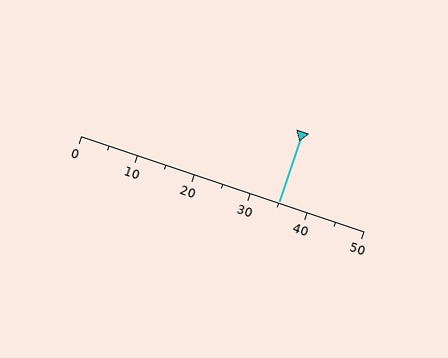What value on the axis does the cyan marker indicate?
The marker indicates approximately 35.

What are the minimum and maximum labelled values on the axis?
The axis runs from 0 to 50.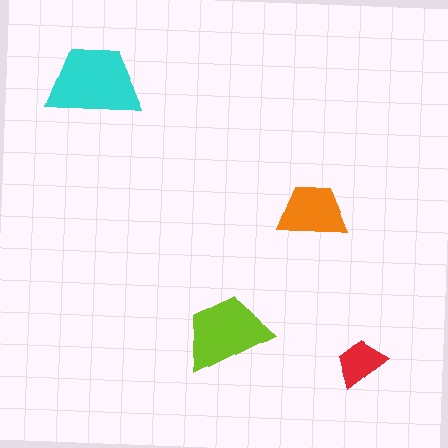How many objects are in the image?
There are 4 objects in the image.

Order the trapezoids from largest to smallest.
the cyan one, the lime one, the orange one, the red one.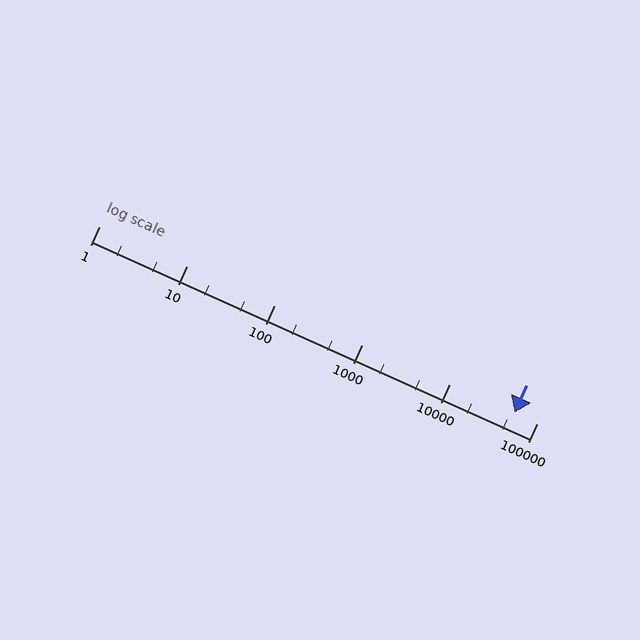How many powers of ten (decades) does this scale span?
The scale spans 5 decades, from 1 to 100000.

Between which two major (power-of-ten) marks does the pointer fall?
The pointer is between 10000 and 100000.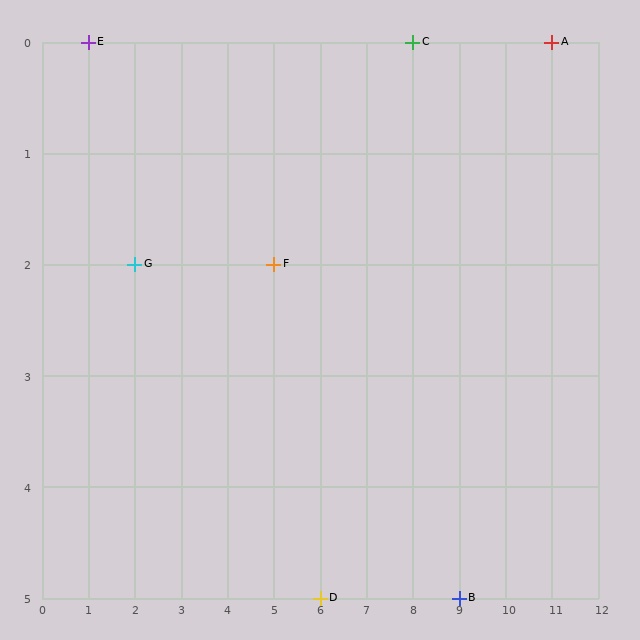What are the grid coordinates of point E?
Point E is at grid coordinates (1, 0).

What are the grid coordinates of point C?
Point C is at grid coordinates (8, 0).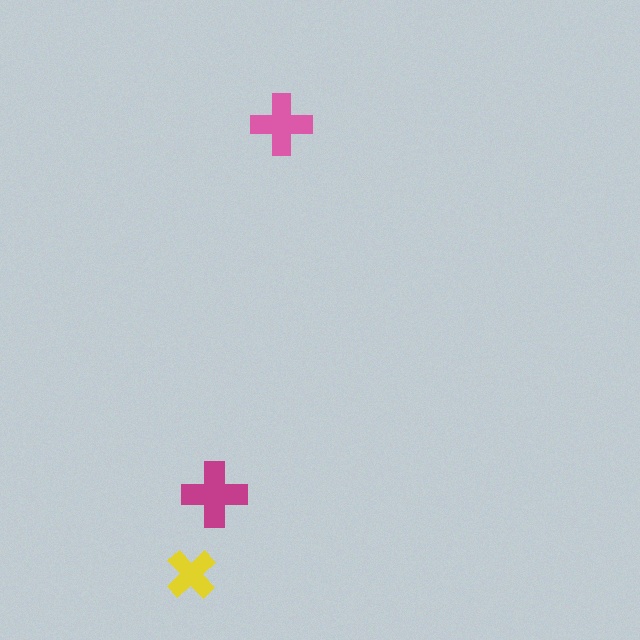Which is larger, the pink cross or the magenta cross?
The magenta one.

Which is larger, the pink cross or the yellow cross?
The pink one.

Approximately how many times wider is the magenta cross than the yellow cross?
About 1.5 times wider.